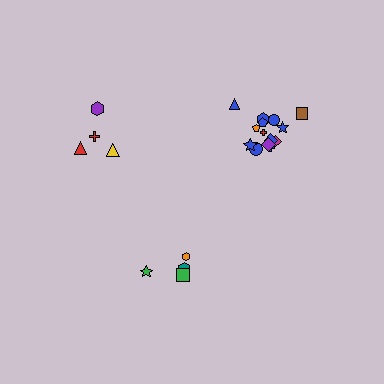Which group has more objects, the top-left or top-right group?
The top-right group.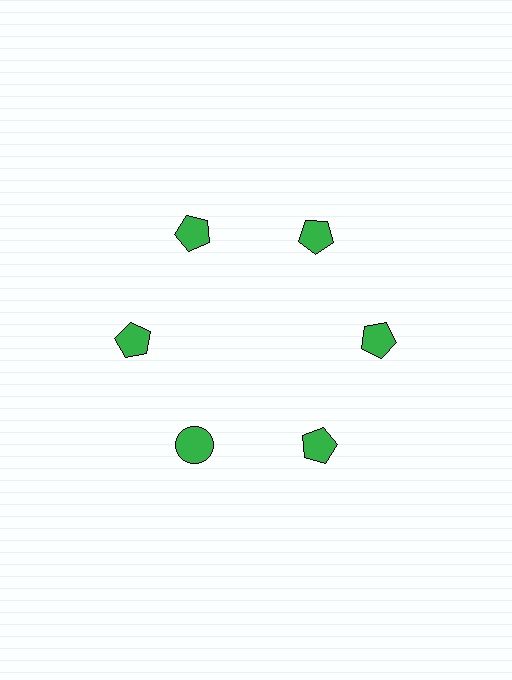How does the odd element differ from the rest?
It has a different shape: circle instead of pentagon.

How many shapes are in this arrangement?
There are 6 shapes arranged in a ring pattern.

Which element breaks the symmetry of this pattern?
The green circle at roughly the 7 o'clock position breaks the symmetry. All other shapes are green pentagons.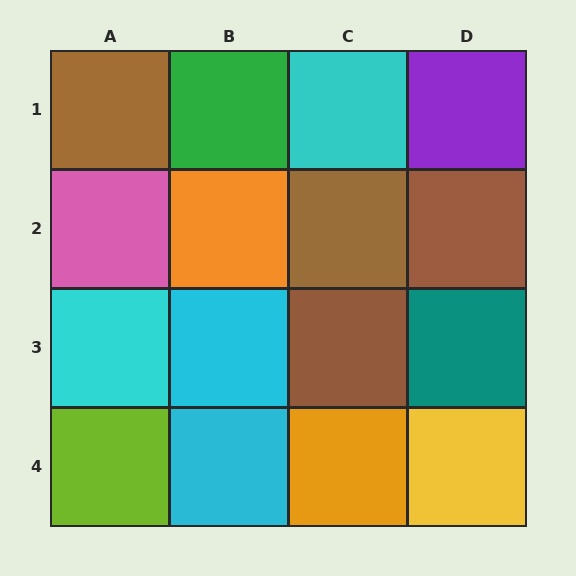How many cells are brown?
4 cells are brown.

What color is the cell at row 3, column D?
Teal.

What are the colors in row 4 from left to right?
Lime, cyan, orange, yellow.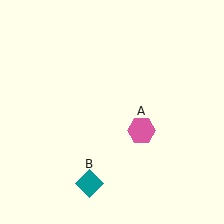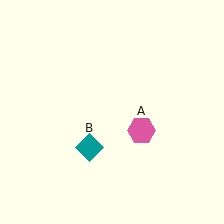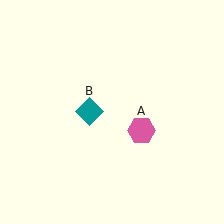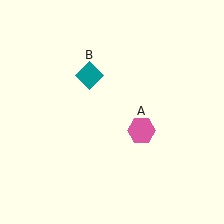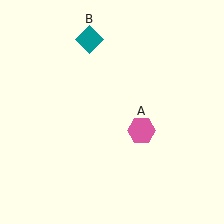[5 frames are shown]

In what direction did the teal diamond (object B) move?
The teal diamond (object B) moved up.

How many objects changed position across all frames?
1 object changed position: teal diamond (object B).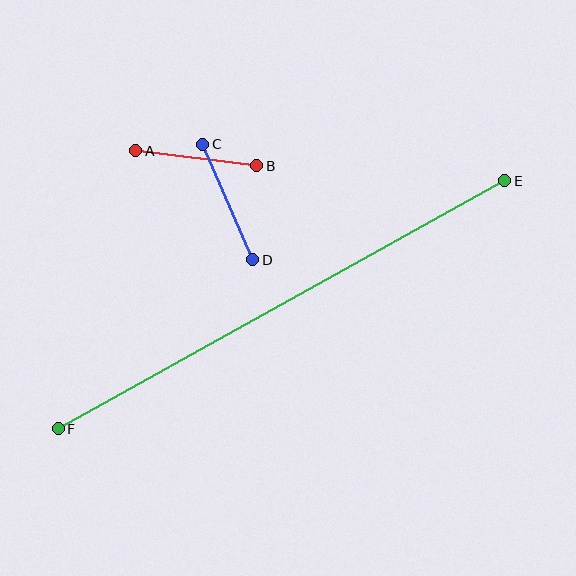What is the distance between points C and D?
The distance is approximately 126 pixels.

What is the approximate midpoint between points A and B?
The midpoint is at approximately (196, 158) pixels.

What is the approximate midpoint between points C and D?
The midpoint is at approximately (228, 202) pixels.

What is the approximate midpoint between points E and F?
The midpoint is at approximately (281, 305) pixels.